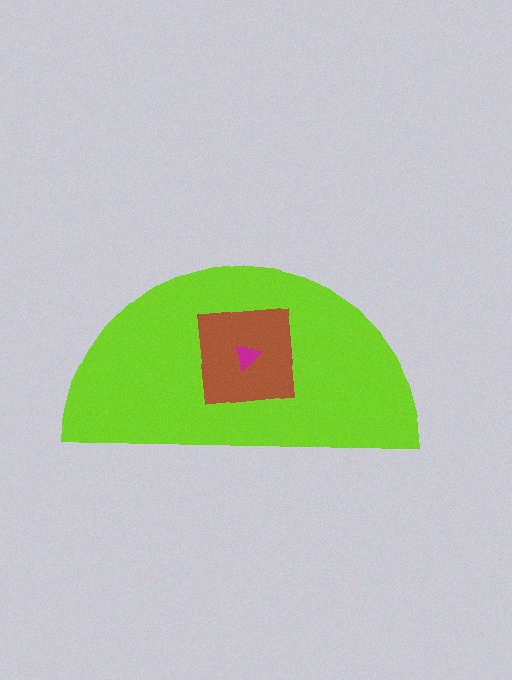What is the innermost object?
The magenta triangle.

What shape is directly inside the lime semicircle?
The brown square.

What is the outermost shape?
The lime semicircle.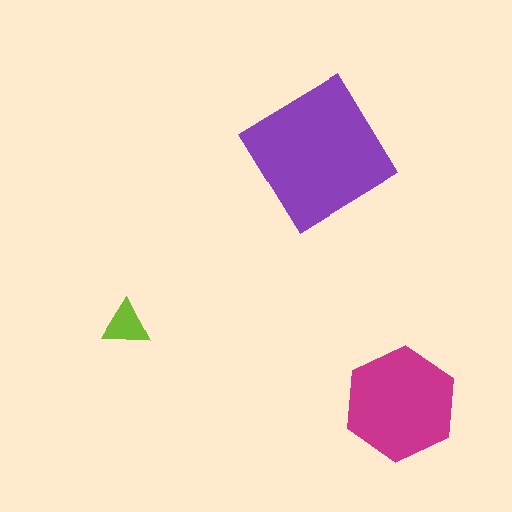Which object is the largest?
The purple diamond.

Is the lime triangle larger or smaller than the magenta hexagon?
Smaller.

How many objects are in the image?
There are 3 objects in the image.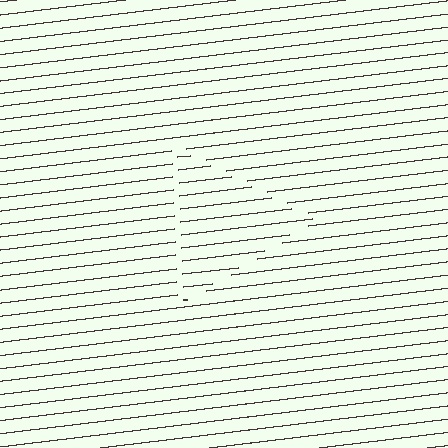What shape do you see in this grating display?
An illusory triangle. The interior of the shape contains the same grating, shifted by half a period — the contour is defined by the phase discontinuity where line-ends from the inner and outer gratings abut.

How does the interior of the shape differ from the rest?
The interior of the shape contains the same grating, shifted by half a period — the contour is defined by the phase discontinuity where line-ends from the inner and outer gratings abut.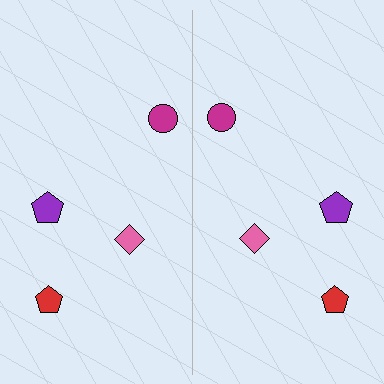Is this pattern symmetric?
Yes, this pattern has bilateral (reflection) symmetry.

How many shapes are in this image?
There are 8 shapes in this image.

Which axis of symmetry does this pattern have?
The pattern has a vertical axis of symmetry running through the center of the image.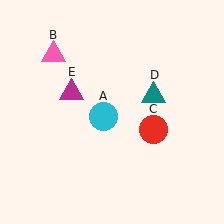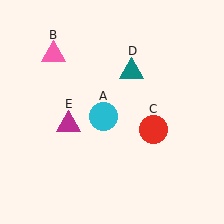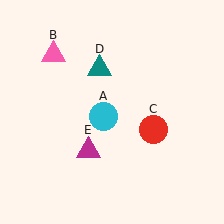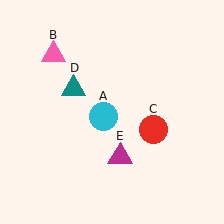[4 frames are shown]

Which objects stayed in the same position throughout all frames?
Cyan circle (object A) and pink triangle (object B) and red circle (object C) remained stationary.